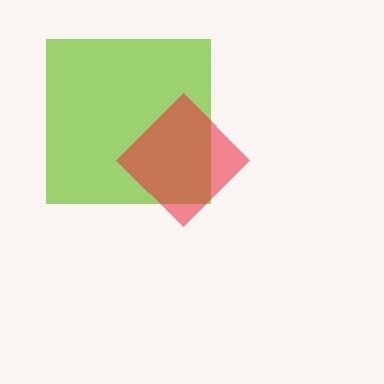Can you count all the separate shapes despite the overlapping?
Yes, there are 2 separate shapes.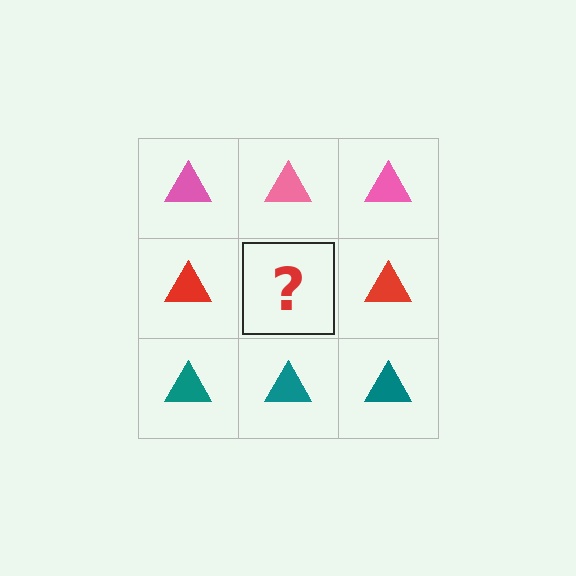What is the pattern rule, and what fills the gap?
The rule is that each row has a consistent color. The gap should be filled with a red triangle.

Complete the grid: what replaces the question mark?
The question mark should be replaced with a red triangle.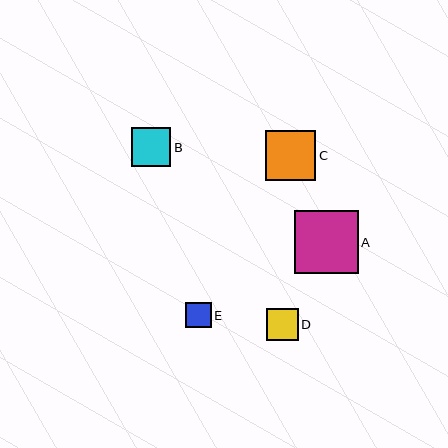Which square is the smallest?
Square E is the smallest with a size of approximately 25 pixels.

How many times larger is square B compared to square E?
Square B is approximately 1.5 times the size of square E.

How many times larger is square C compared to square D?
Square C is approximately 1.6 times the size of square D.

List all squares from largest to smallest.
From largest to smallest: A, C, B, D, E.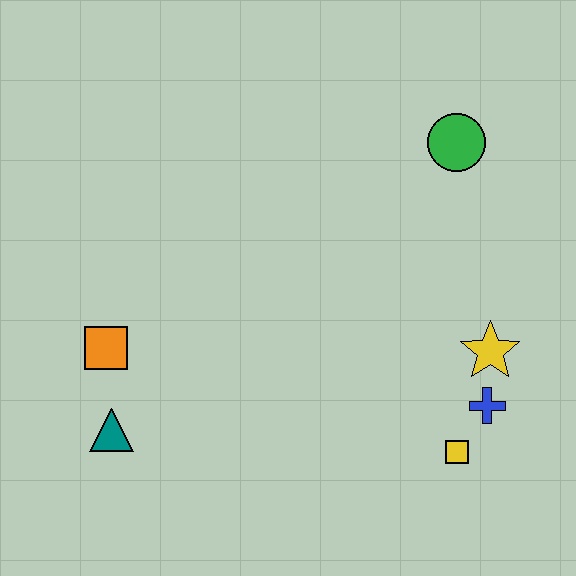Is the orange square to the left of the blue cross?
Yes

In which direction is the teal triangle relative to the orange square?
The teal triangle is below the orange square.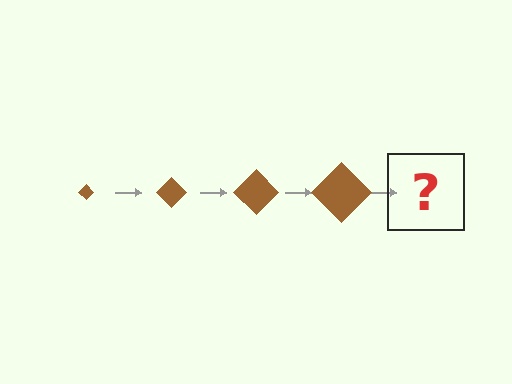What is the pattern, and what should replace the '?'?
The pattern is that the diamond gets progressively larger each step. The '?' should be a brown diamond, larger than the previous one.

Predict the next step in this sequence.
The next step is a brown diamond, larger than the previous one.